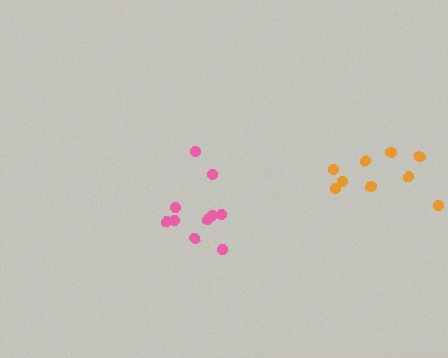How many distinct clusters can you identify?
There are 2 distinct clusters.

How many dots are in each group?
Group 1: 10 dots, Group 2: 9 dots (19 total).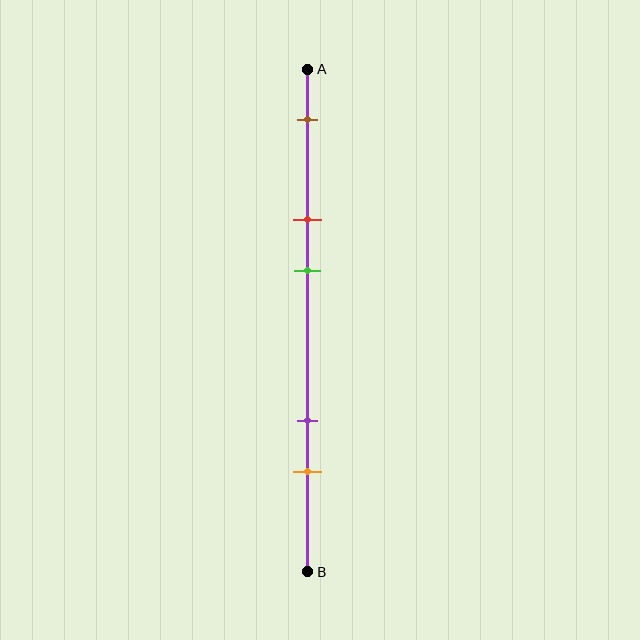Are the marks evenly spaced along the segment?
No, the marks are not evenly spaced.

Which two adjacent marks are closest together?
The red and green marks are the closest adjacent pair.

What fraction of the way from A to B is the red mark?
The red mark is approximately 30% (0.3) of the way from A to B.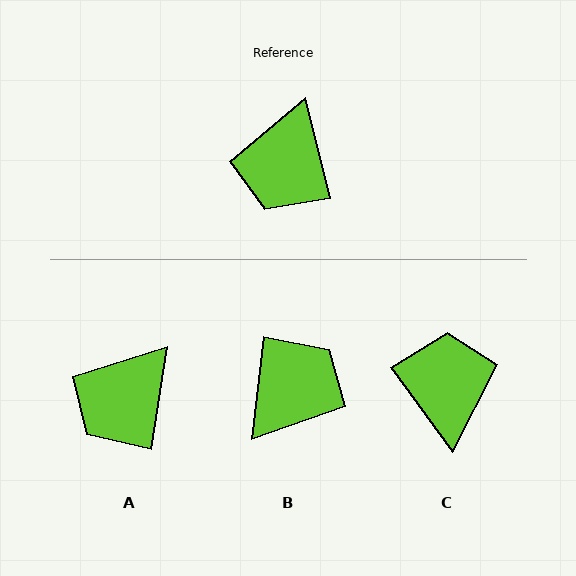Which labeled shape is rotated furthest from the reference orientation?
B, about 159 degrees away.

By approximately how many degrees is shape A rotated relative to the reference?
Approximately 23 degrees clockwise.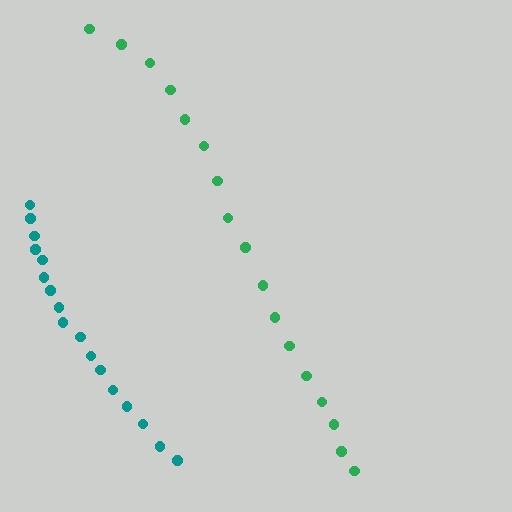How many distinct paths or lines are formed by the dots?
There are 2 distinct paths.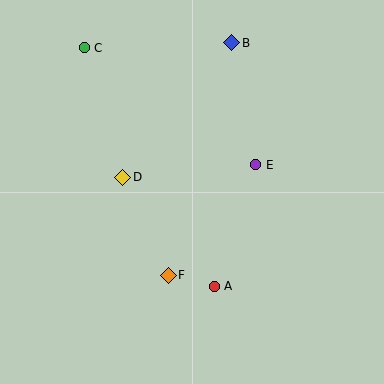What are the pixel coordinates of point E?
Point E is at (256, 165).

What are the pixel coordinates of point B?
Point B is at (232, 43).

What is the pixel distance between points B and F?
The distance between B and F is 241 pixels.